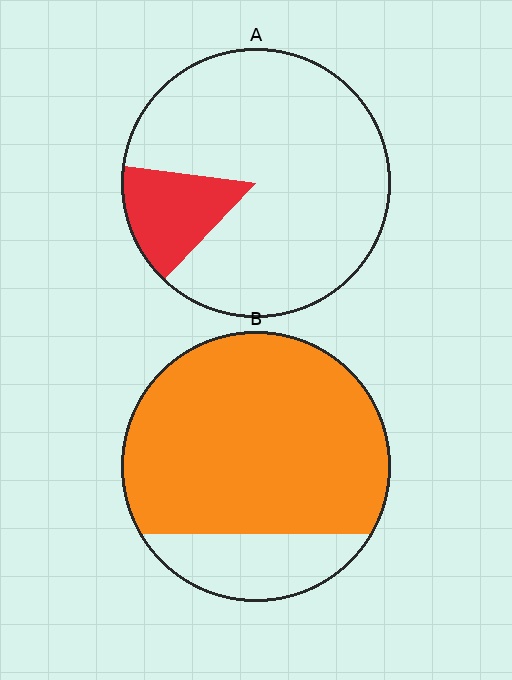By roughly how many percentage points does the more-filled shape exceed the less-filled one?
By roughly 65 percentage points (B over A).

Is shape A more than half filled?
No.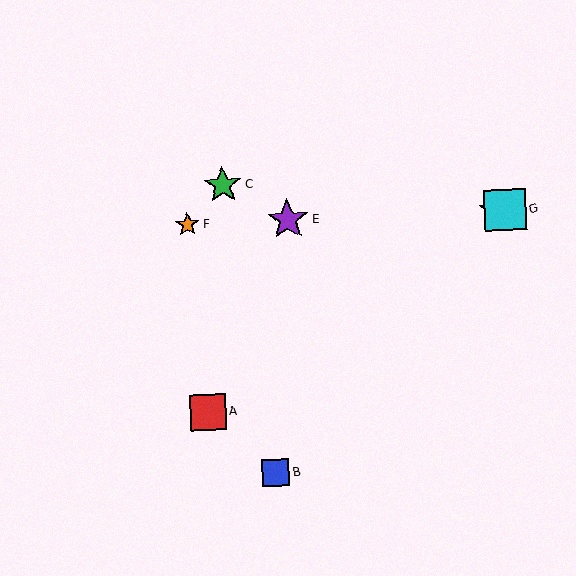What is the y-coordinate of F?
Object F is at y≈224.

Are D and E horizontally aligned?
Yes, both are at y≈210.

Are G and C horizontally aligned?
No, G is at y≈210 and C is at y≈185.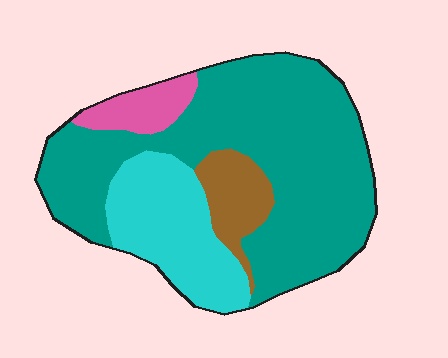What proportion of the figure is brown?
Brown covers around 10% of the figure.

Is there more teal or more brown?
Teal.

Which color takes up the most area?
Teal, at roughly 60%.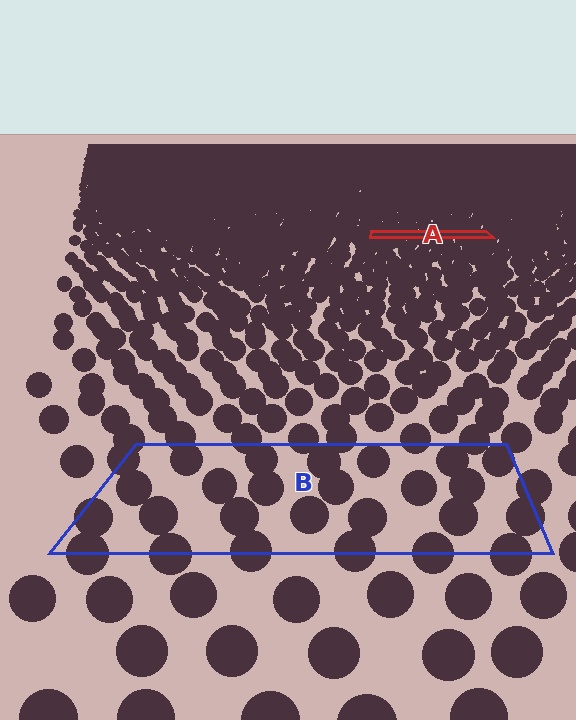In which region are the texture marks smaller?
The texture marks are smaller in region A, because it is farther away.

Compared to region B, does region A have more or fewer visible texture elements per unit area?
Region A has more texture elements per unit area — they are packed more densely because it is farther away.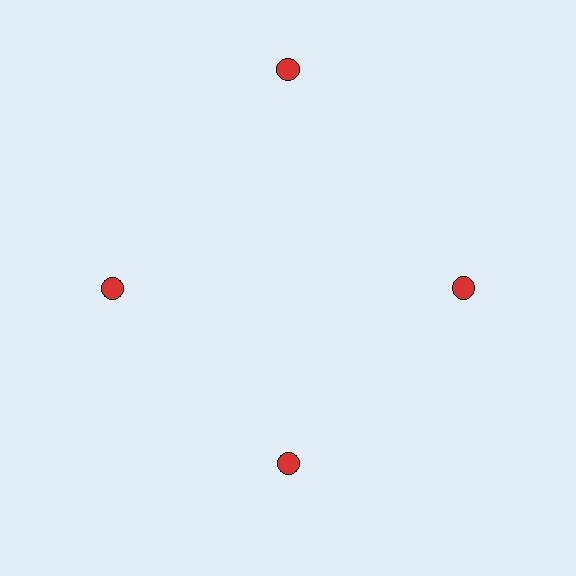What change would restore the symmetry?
The symmetry would be restored by moving it inward, back onto the ring so that all 4 circles sit at equal angles and equal distance from the center.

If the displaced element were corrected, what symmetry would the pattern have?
It would have 4-fold rotational symmetry — the pattern would map onto itself every 90 degrees.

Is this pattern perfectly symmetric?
No. The 4 red circles are arranged in a ring, but one element near the 12 o'clock position is pushed outward from the center, breaking the 4-fold rotational symmetry.